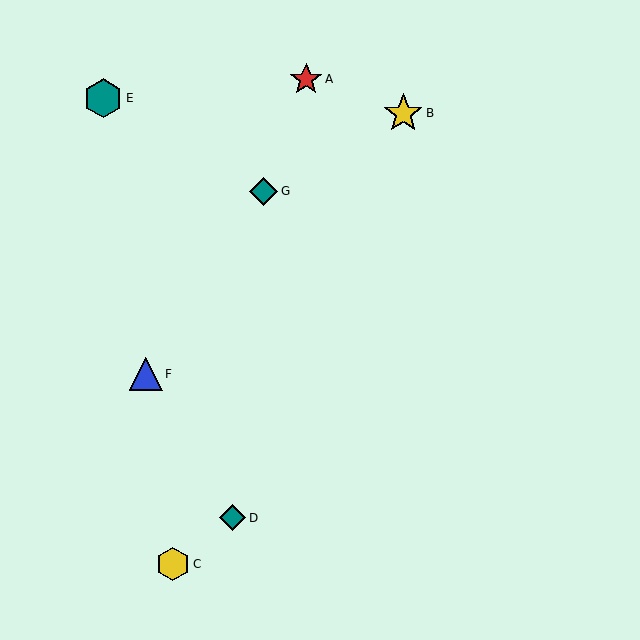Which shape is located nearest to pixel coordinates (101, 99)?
The teal hexagon (labeled E) at (103, 98) is nearest to that location.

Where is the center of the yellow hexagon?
The center of the yellow hexagon is at (173, 564).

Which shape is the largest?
The teal hexagon (labeled E) is the largest.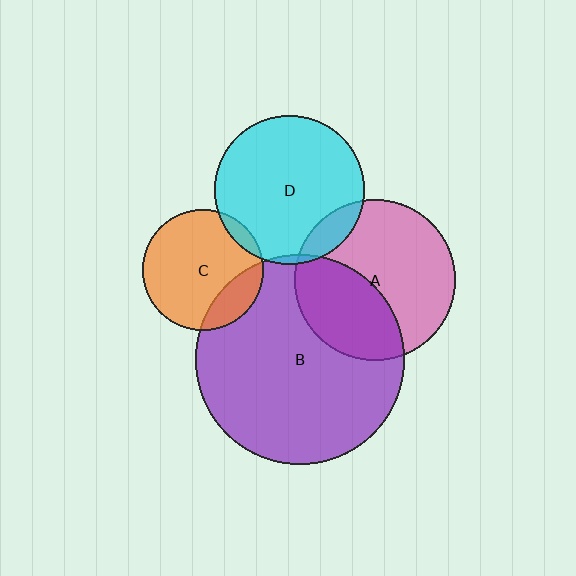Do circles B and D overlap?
Yes.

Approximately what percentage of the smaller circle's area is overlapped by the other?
Approximately 5%.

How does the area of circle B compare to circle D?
Approximately 2.0 times.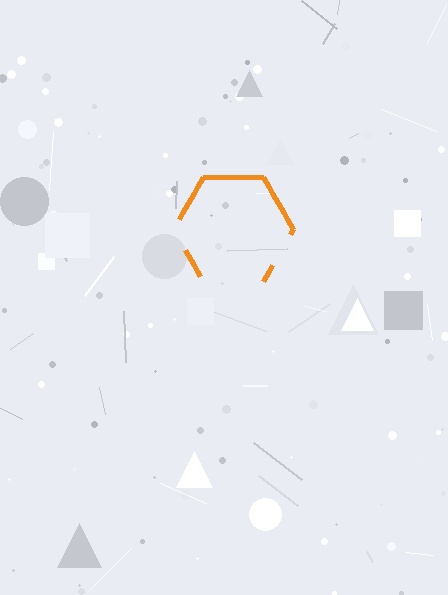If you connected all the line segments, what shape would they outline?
They would outline a hexagon.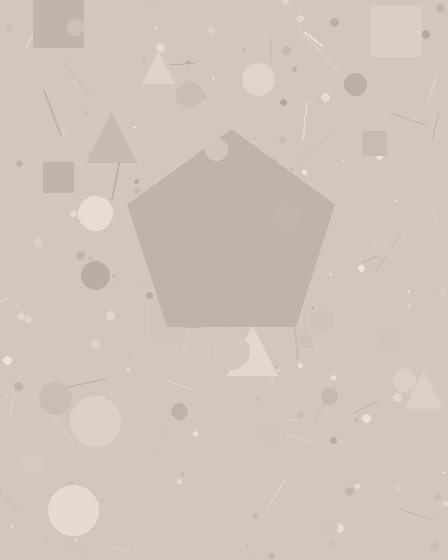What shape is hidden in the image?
A pentagon is hidden in the image.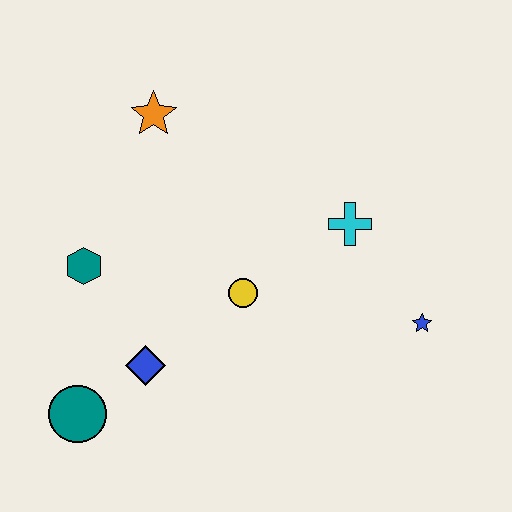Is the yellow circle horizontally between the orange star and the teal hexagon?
No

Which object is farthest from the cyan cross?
The teal circle is farthest from the cyan cross.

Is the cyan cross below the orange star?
Yes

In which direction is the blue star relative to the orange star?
The blue star is to the right of the orange star.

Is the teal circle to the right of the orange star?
No